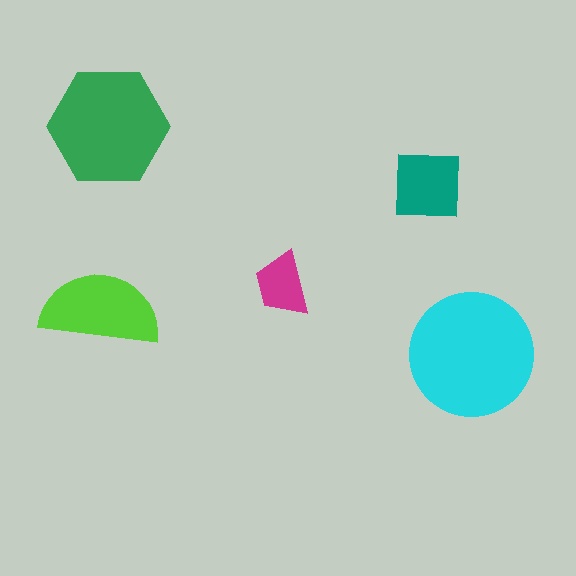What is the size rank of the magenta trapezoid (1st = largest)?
5th.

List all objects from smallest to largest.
The magenta trapezoid, the teal square, the lime semicircle, the green hexagon, the cyan circle.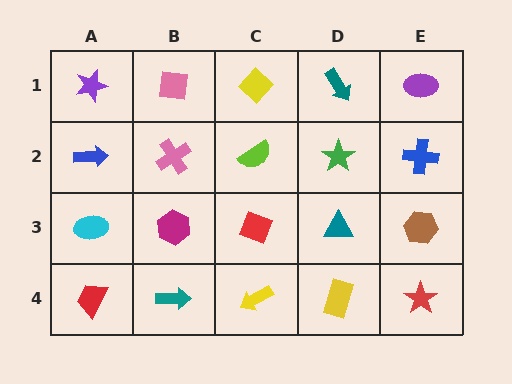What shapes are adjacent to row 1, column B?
A pink cross (row 2, column B), a purple star (row 1, column A), a yellow diamond (row 1, column C).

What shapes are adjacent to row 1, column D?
A green star (row 2, column D), a yellow diamond (row 1, column C), a purple ellipse (row 1, column E).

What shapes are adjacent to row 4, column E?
A brown hexagon (row 3, column E), a yellow rectangle (row 4, column D).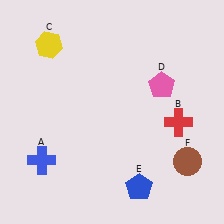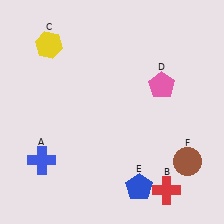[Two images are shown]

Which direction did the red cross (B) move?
The red cross (B) moved down.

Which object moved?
The red cross (B) moved down.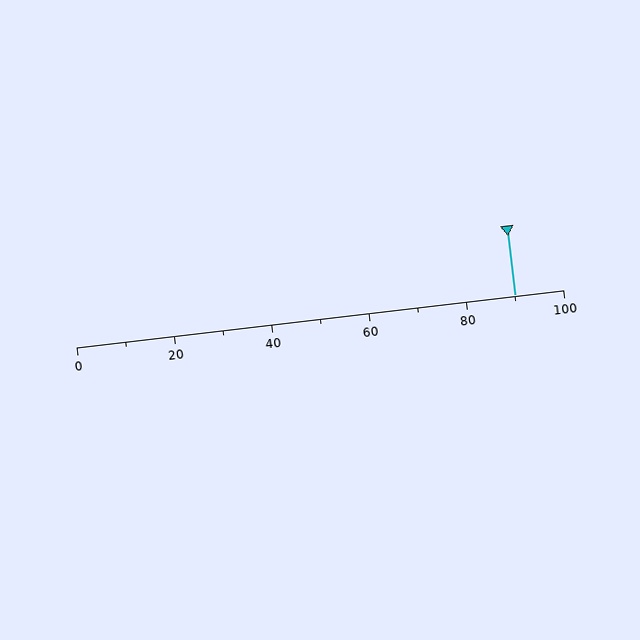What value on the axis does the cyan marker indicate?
The marker indicates approximately 90.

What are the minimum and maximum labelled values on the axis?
The axis runs from 0 to 100.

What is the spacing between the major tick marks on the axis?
The major ticks are spaced 20 apart.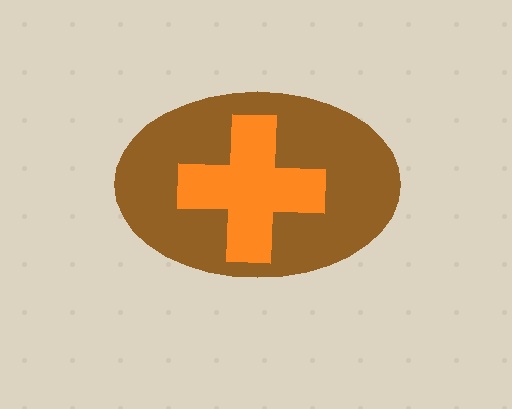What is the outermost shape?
The brown ellipse.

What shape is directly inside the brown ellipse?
The orange cross.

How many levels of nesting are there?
2.